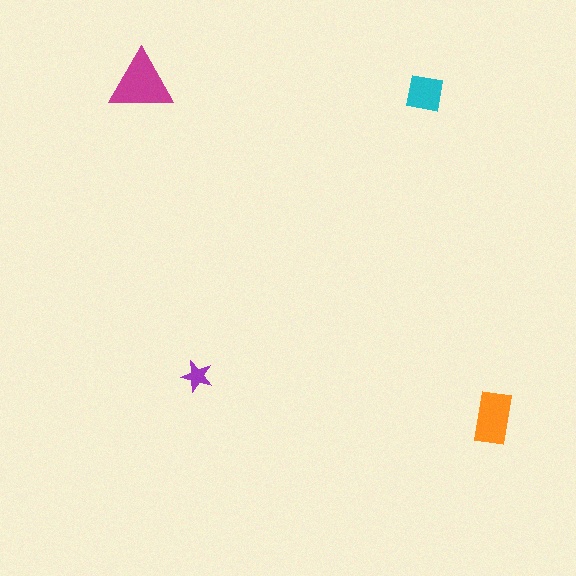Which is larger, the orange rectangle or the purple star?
The orange rectangle.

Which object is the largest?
The magenta triangle.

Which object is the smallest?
The purple star.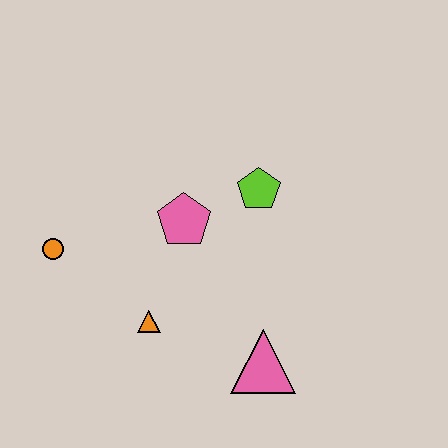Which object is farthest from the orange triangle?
The lime pentagon is farthest from the orange triangle.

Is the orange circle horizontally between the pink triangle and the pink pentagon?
No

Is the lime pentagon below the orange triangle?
No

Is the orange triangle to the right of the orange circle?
Yes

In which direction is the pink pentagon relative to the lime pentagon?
The pink pentagon is to the left of the lime pentagon.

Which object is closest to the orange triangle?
The pink pentagon is closest to the orange triangle.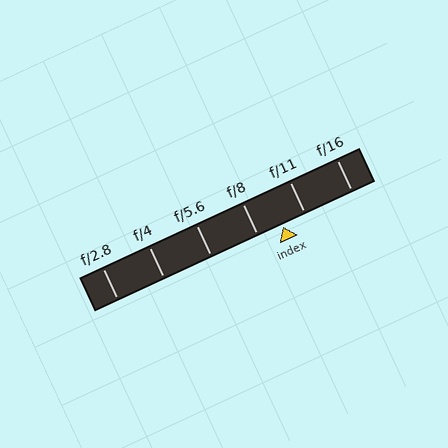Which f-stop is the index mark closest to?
The index mark is closest to f/11.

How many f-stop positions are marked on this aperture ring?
There are 6 f-stop positions marked.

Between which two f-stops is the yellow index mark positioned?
The index mark is between f/8 and f/11.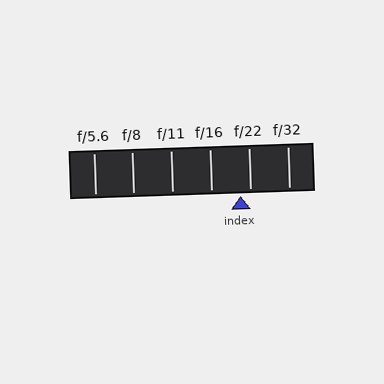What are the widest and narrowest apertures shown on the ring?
The widest aperture shown is f/5.6 and the narrowest is f/32.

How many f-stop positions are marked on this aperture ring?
There are 6 f-stop positions marked.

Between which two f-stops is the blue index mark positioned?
The index mark is between f/16 and f/22.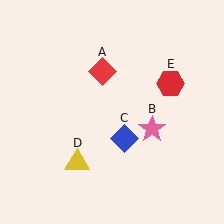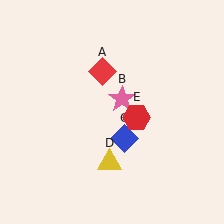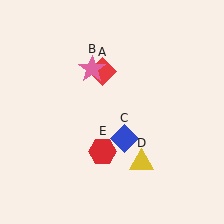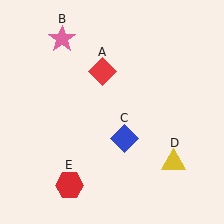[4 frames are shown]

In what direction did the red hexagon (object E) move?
The red hexagon (object E) moved down and to the left.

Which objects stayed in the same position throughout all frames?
Red diamond (object A) and blue diamond (object C) remained stationary.